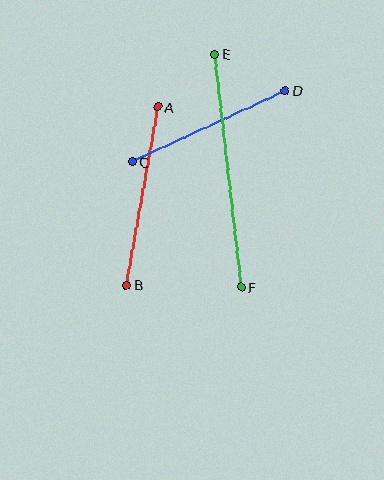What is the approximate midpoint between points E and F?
The midpoint is at approximately (228, 171) pixels.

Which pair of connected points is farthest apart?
Points E and F are farthest apart.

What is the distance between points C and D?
The distance is approximately 169 pixels.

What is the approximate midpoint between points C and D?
The midpoint is at approximately (209, 126) pixels.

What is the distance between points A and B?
The distance is approximately 181 pixels.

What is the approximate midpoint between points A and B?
The midpoint is at approximately (142, 196) pixels.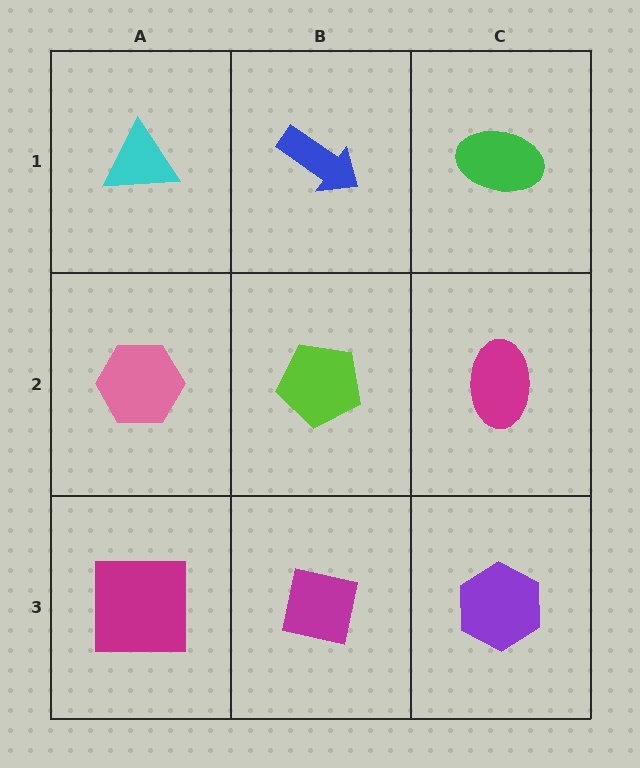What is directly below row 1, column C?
A magenta ellipse.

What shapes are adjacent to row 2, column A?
A cyan triangle (row 1, column A), a magenta square (row 3, column A), a lime pentagon (row 2, column B).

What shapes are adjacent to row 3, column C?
A magenta ellipse (row 2, column C), a magenta square (row 3, column B).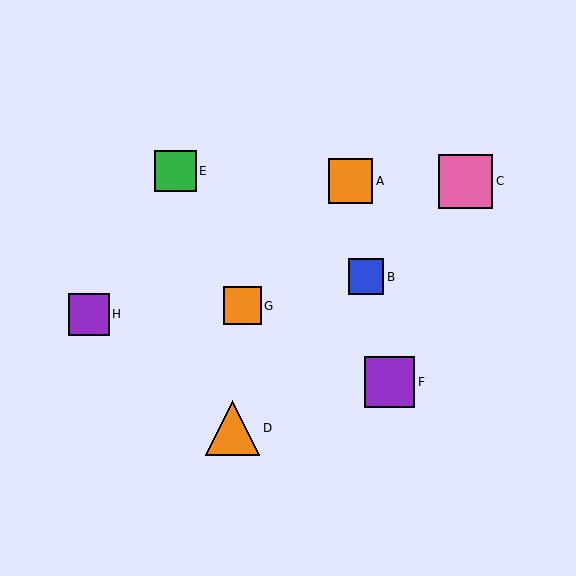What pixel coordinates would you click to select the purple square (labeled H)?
Click at (89, 314) to select the purple square H.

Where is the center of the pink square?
The center of the pink square is at (466, 181).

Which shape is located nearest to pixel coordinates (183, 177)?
The green square (labeled E) at (175, 171) is nearest to that location.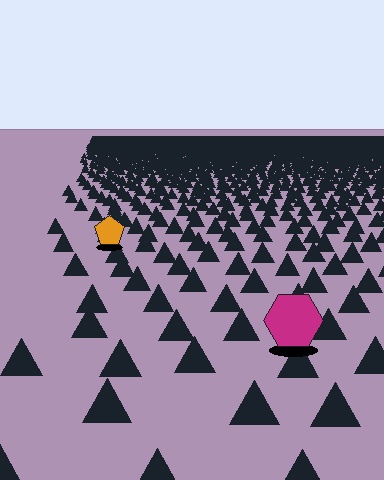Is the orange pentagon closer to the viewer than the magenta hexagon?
No. The magenta hexagon is closer — you can tell from the texture gradient: the ground texture is coarser near it.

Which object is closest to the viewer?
The magenta hexagon is closest. The texture marks near it are larger and more spread out.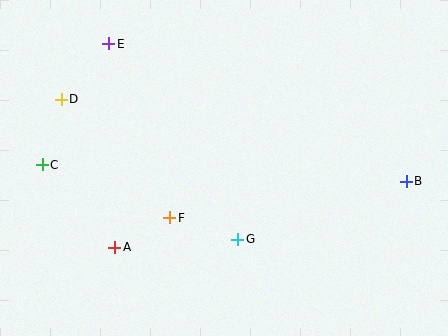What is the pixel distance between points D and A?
The distance between D and A is 157 pixels.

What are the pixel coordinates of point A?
Point A is at (115, 247).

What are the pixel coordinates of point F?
Point F is at (170, 218).